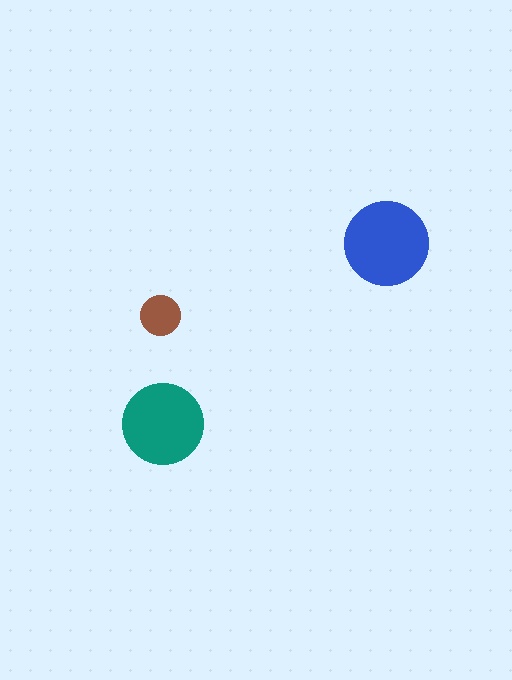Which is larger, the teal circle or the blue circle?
The blue one.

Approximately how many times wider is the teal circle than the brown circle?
About 2 times wider.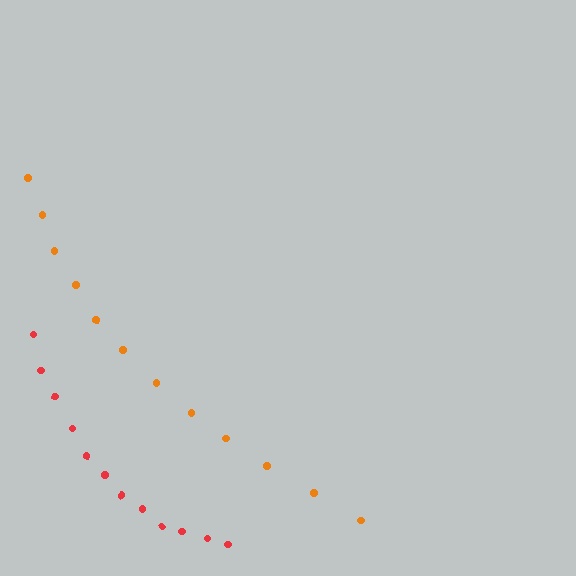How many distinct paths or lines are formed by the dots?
There are 2 distinct paths.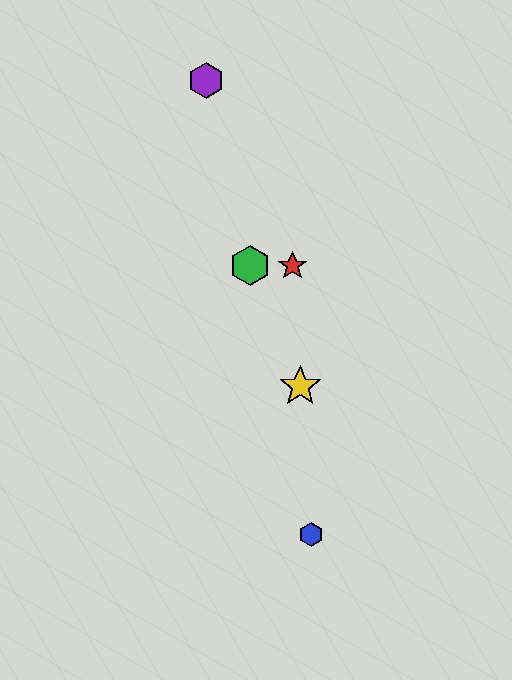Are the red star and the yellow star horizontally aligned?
No, the red star is at y≈266 and the yellow star is at y≈386.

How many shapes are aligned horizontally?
2 shapes (the red star, the green hexagon) are aligned horizontally.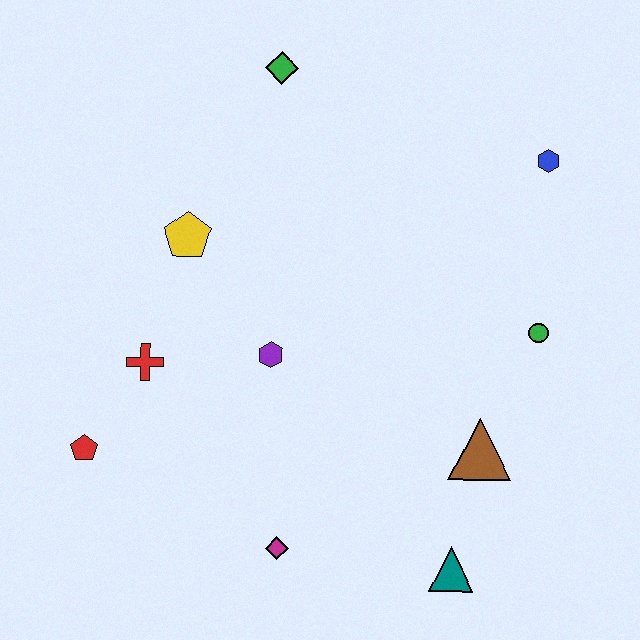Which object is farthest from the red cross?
The blue hexagon is farthest from the red cross.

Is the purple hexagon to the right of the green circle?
No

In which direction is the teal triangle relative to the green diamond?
The teal triangle is below the green diamond.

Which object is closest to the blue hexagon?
The green circle is closest to the blue hexagon.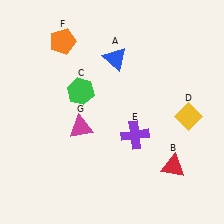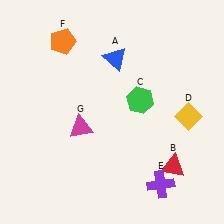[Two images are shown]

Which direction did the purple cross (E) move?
The purple cross (E) moved down.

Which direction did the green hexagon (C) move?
The green hexagon (C) moved right.